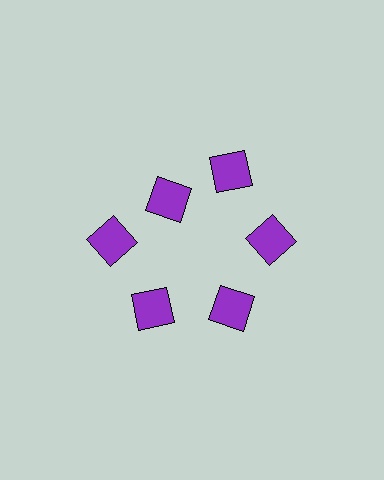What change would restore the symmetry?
The symmetry would be restored by moving it outward, back onto the ring so that all 6 squares sit at equal angles and equal distance from the center.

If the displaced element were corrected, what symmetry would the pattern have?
It would have 6-fold rotational symmetry — the pattern would map onto itself every 60 degrees.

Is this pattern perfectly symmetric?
No. The 6 purple squares are arranged in a ring, but one element near the 11 o'clock position is pulled inward toward the center, breaking the 6-fold rotational symmetry.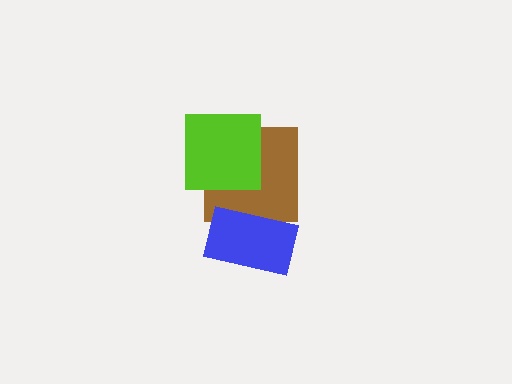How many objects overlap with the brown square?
2 objects overlap with the brown square.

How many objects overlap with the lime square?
1 object overlaps with the lime square.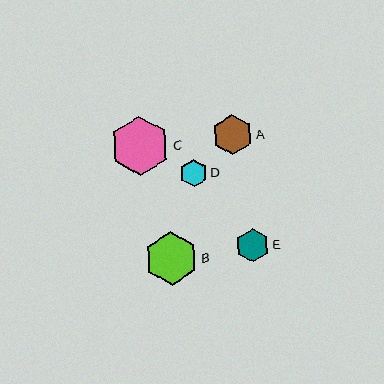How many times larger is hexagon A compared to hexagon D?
Hexagon A is approximately 1.5 times the size of hexagon D.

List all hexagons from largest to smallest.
From largest to smallest: C, B, A, E, D.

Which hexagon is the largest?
Hexagon C is the largest with a size of approximately 60 pixels.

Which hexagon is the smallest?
Hexagon D is the smallest with a size of approximately 27 pixels.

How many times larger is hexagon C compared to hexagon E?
Hexagon C is approximately 1.8 times the size of hexagon E.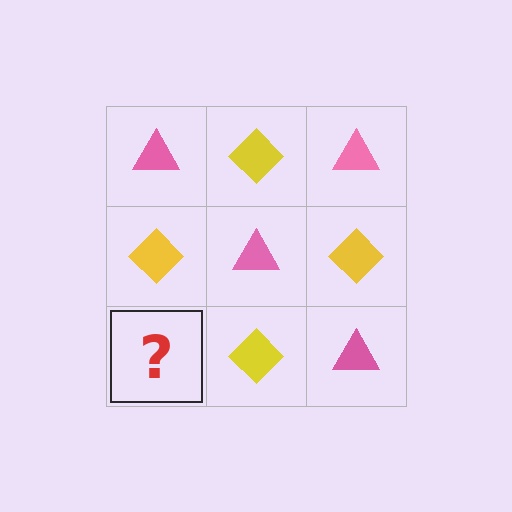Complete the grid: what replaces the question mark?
The question mark should be replaced with a pink triangle.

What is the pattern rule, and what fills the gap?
The rule is that it alternates pink triangle and yellow diamond in a checkerboard pattern. The gap should be filled with a pink triangle.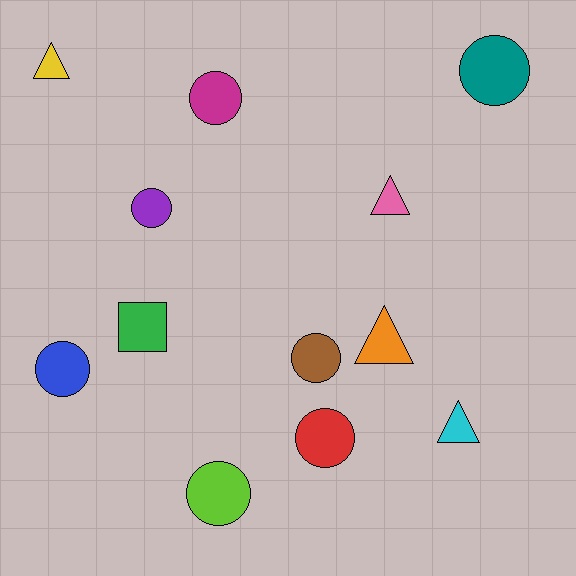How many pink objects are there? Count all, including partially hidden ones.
There is 1 pink object.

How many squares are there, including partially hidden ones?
There is 1 square.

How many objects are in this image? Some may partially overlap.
There are 12 objects.